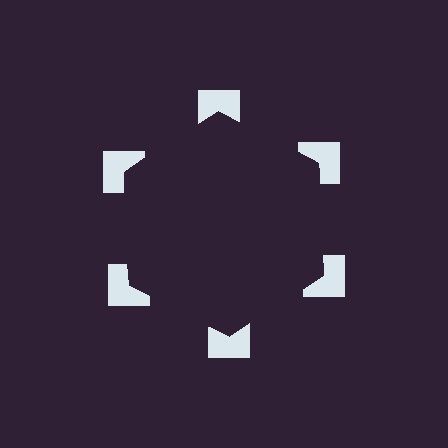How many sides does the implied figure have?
6 sides.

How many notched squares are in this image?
There are 6 — one at each vertex of the illusory hexagon.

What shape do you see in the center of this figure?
An illusory hexagon — its edges are inferred from the aligned wedge cuts in the notched squares, not physically drawn.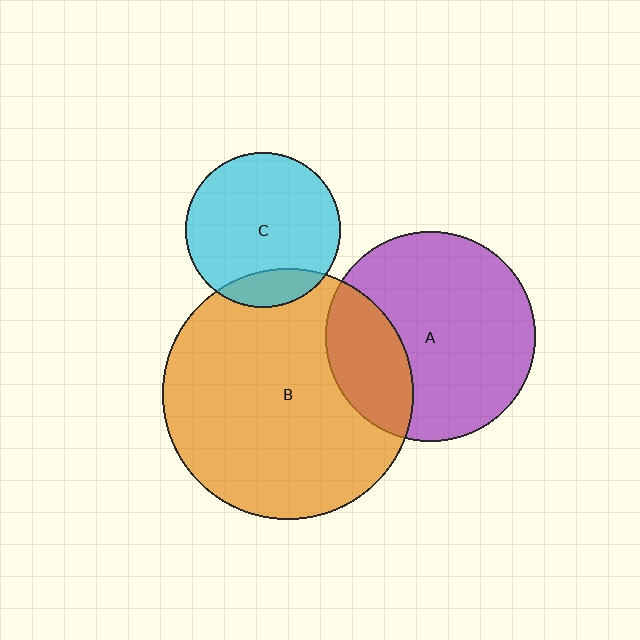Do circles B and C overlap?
Yes.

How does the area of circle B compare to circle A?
Approximately 1.4 times.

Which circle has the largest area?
Circle B (orange).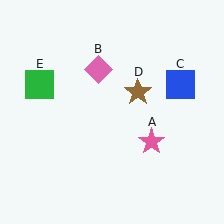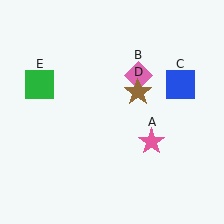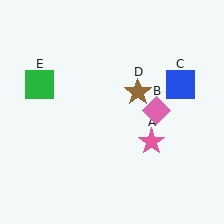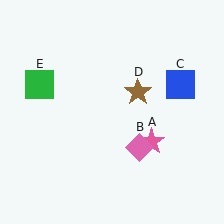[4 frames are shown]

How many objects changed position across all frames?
1 object changed position: pink diamond (object B).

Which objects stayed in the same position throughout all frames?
Pink star (object A) and blue square (object C) and brown star (object D) and green square (object E) remained stationary.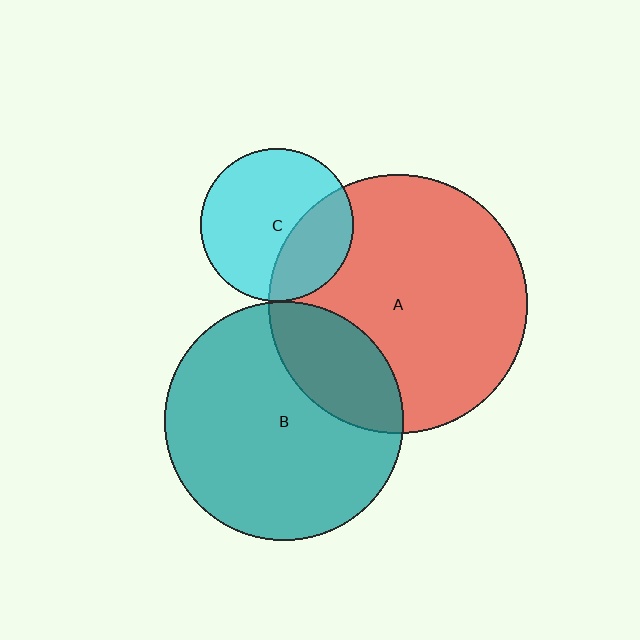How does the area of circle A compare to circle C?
Approximately 2.9 times.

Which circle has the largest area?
Circle A (red).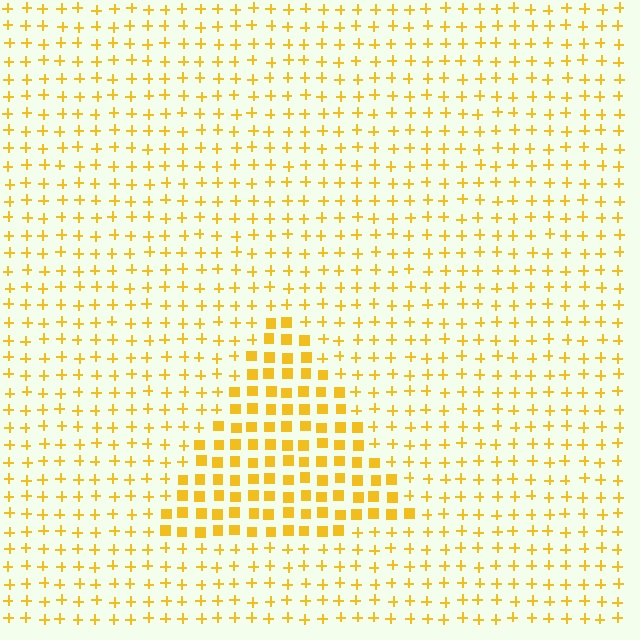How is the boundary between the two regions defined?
The boundary is defined by a change in element shape: squares inside vs. plus signs outside. All elements share the same color and spacing.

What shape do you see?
I see a triangle.